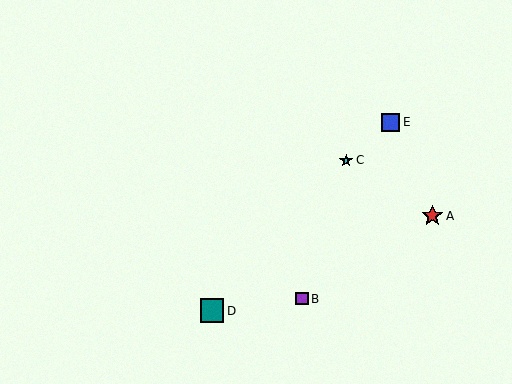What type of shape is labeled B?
Shape B is a purple square.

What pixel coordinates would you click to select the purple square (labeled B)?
Click at (302, 299) to select the purple square B.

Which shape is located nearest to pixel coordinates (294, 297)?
The purple square (labeled B) at (302, 299) is nearest to that location.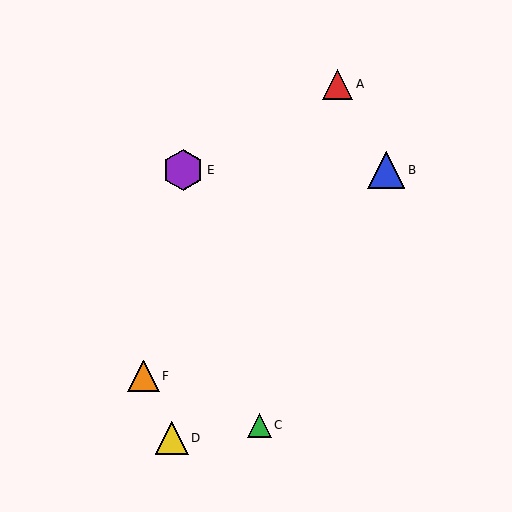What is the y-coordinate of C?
Object C is at y≈425.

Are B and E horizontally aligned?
Yes, both are at y≈170.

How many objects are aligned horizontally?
2 objects (B, E) are aligned horizontally.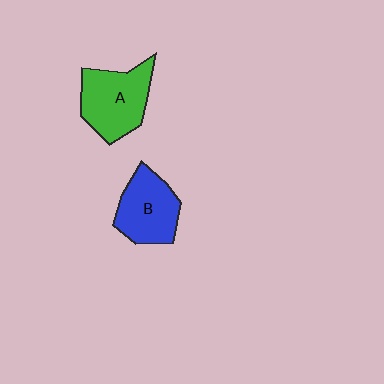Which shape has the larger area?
Shape A (green).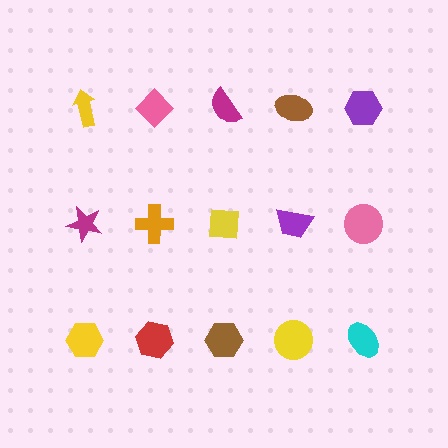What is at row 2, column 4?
A purple trapezoid.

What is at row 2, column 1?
A magenta star.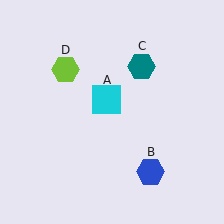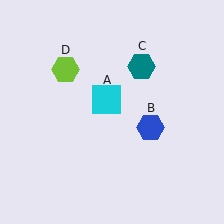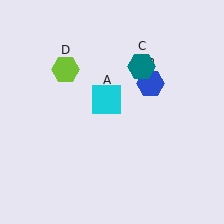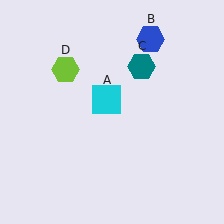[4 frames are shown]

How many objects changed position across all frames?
1 object changed position: blue hexagon (object B).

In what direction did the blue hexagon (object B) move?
The blue hexagon (object B) moved up.